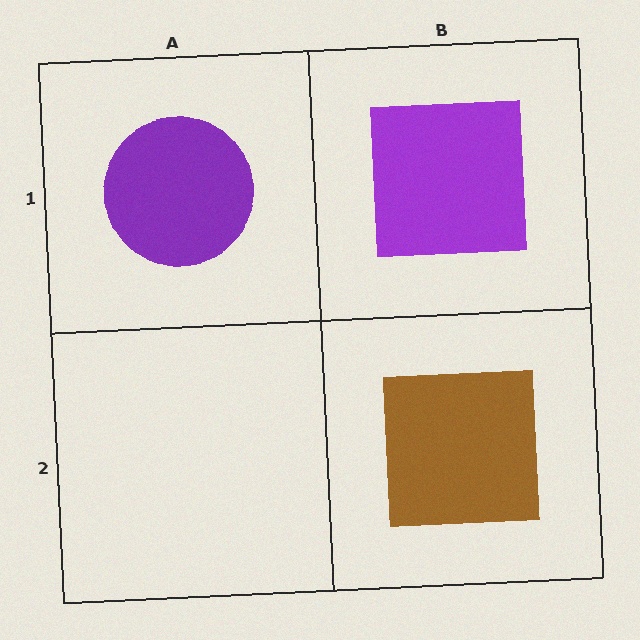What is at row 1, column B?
A purple square.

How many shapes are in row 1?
2 shapes.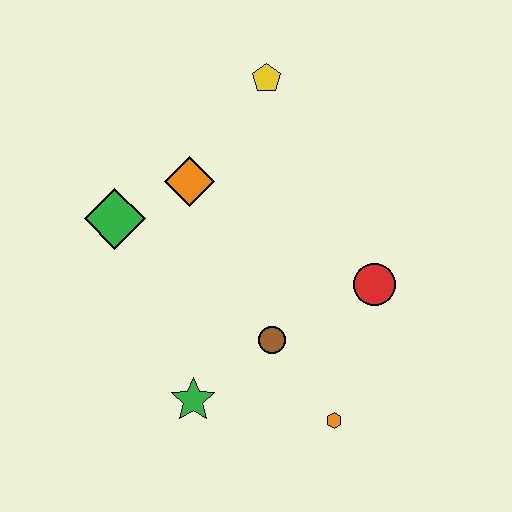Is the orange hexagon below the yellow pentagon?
Yes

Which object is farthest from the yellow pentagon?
The orange hexagon is farthest from the yellow pentagon.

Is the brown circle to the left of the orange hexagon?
Yes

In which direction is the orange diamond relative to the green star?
The orange diamond is above the green star.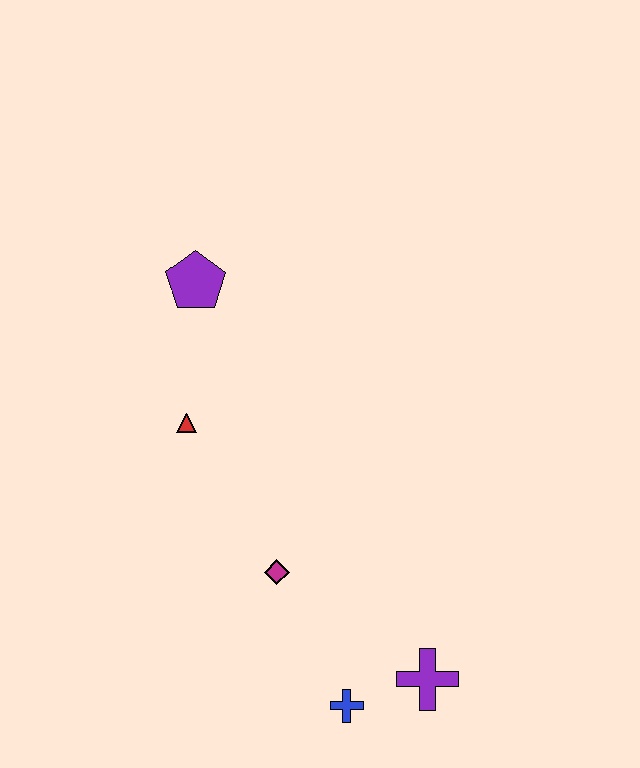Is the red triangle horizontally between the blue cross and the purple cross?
No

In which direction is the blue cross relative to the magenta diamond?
The blue cross is below the magenta diamond.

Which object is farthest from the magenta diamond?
The purple pentagon is farthest from the magenta diamond.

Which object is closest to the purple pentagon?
The red triangle is closest to the purple pentagon.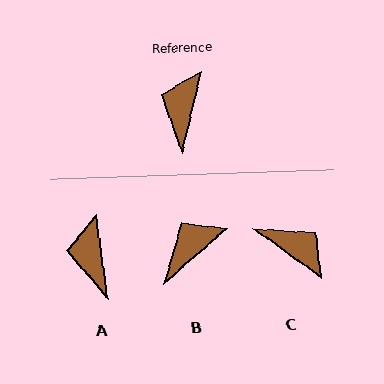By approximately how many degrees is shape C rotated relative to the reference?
Approximately 113 degrees clockwise.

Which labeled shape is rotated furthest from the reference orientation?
C, about 113 degrees away.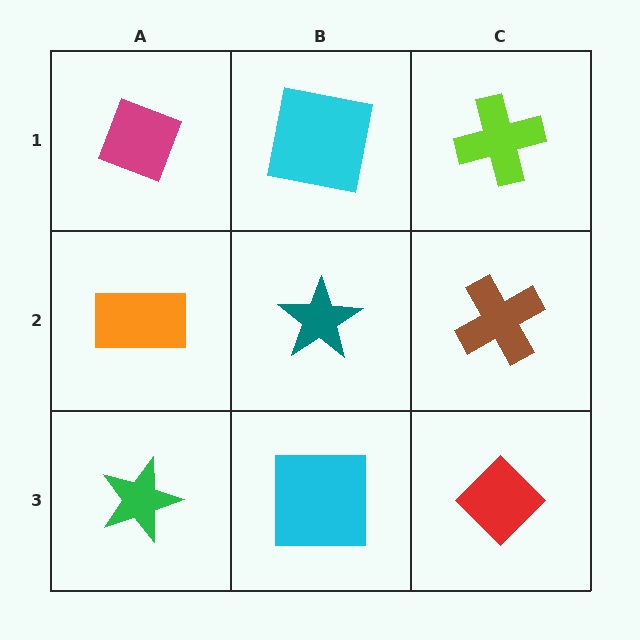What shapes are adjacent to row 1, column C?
A brown cross (row 2, column C), a cyan square (row 1, column B).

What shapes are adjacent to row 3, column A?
An orange rectangle (row 2, column A), a cyan square (row 3, column B).